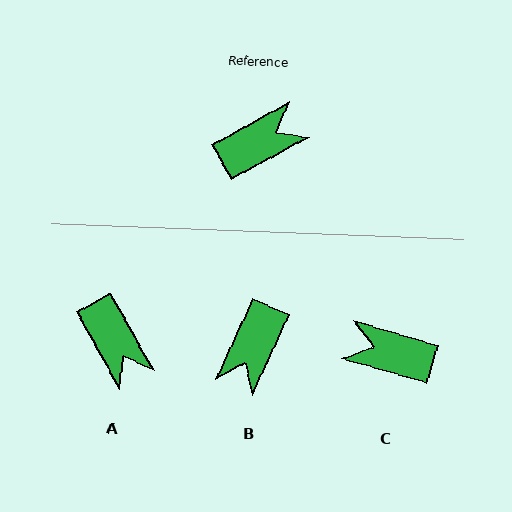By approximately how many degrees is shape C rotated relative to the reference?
Approximately 135 degrees counter-clockwise.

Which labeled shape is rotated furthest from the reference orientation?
B, about 143 degrees away.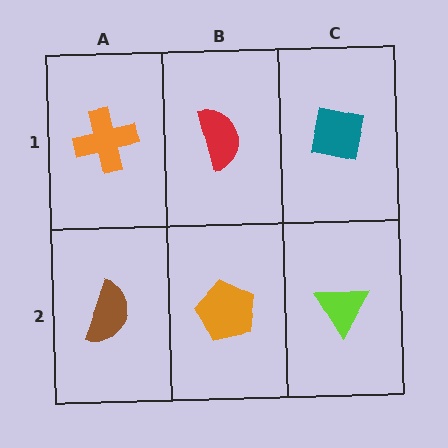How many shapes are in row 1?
3 shapes.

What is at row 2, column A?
A brown semicircle.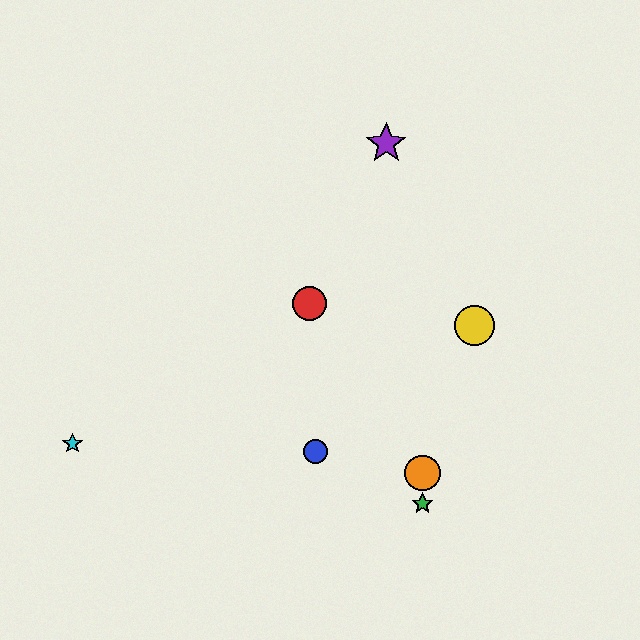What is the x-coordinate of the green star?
The green star is at x≈422.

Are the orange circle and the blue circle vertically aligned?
No, the orange circle is at x≈422 and the blue circle is at x≈315.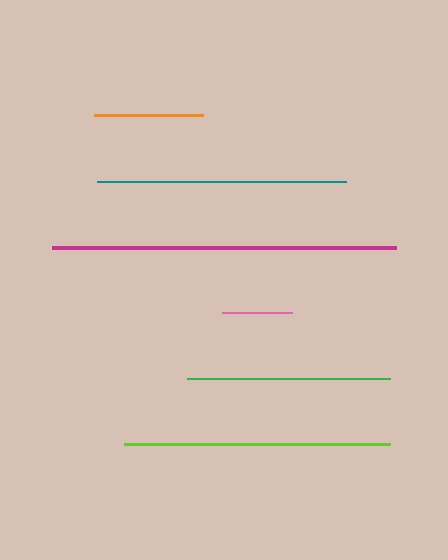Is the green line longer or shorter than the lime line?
The lime line is longer than the green line.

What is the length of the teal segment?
The teal segment is approximately 249 pixels long.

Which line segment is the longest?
The magenta line is the longest at approximately 344 pixels.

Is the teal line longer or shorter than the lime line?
The lime line is longer than the teal line.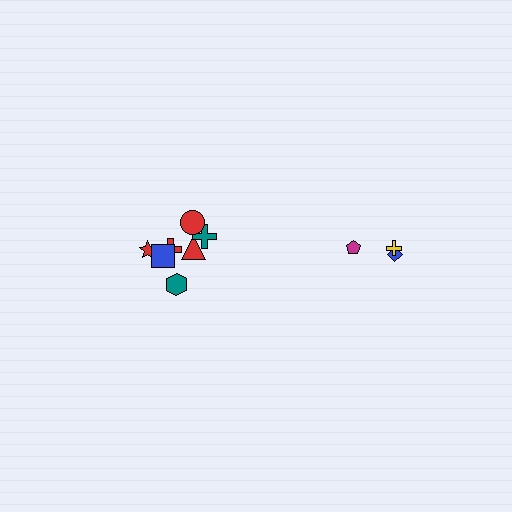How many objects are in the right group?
There are 3 objects.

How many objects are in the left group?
There are 7 objects.